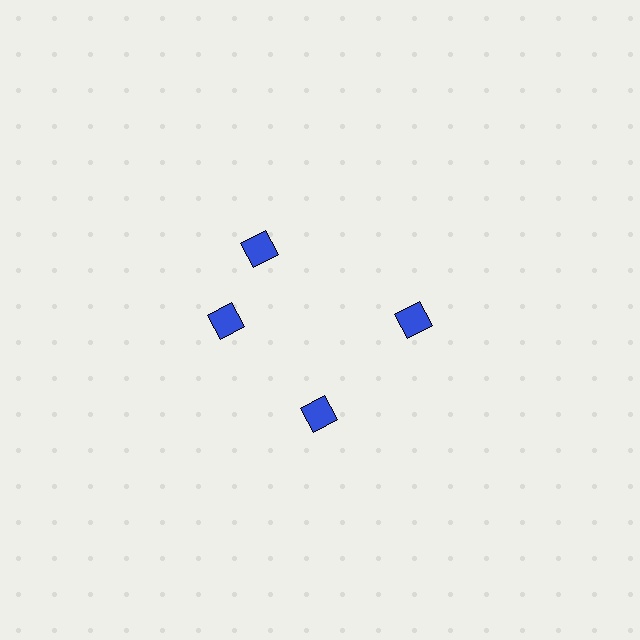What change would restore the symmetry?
The symmetry would be restored by rotating it back into even spacing with its neighbors so that all 4 diamonds sit at equal angles and equal distance from the center.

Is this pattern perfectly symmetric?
No. The 4 blue diamonds are arranged in a ring, but one element near the 12 o'clock position is rotated out of alignment along the ring, breaking the 4-fold rotational symmetry.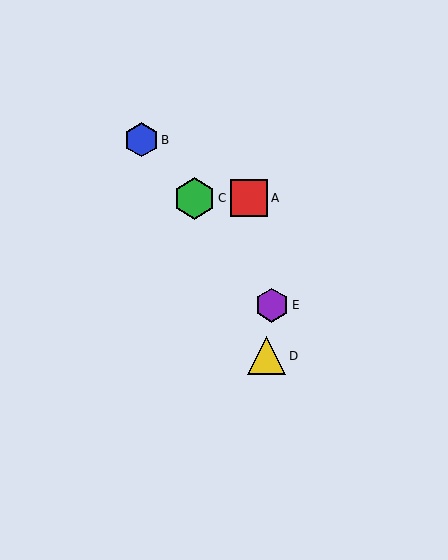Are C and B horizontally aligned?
No, C is at y≈198 and B is at y≈140.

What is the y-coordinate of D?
Object D is at y≈356.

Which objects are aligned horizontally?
Objects A, C are aligned horizontally.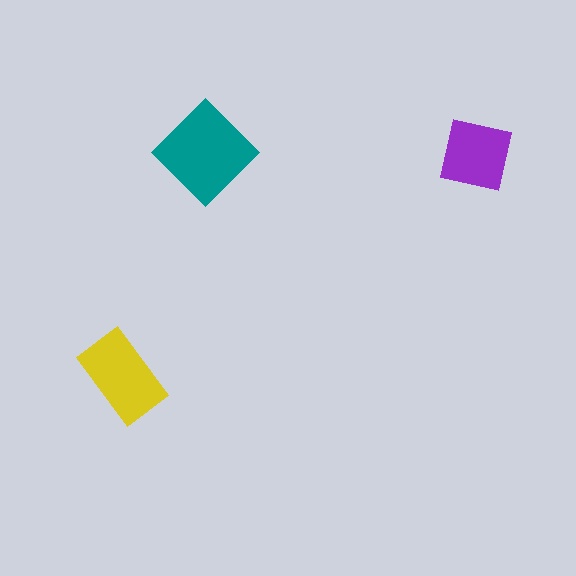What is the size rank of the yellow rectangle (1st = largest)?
2nd.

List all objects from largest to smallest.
The teal diamond, the yellow rectangle, the purple square.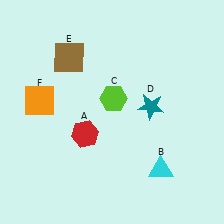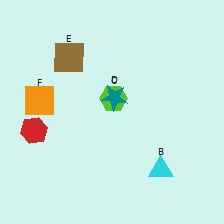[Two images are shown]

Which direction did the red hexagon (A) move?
The red hexagon (A) moved left.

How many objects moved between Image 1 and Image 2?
2 objects moved between the two images.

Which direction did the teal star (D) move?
The teal star (D) moved left.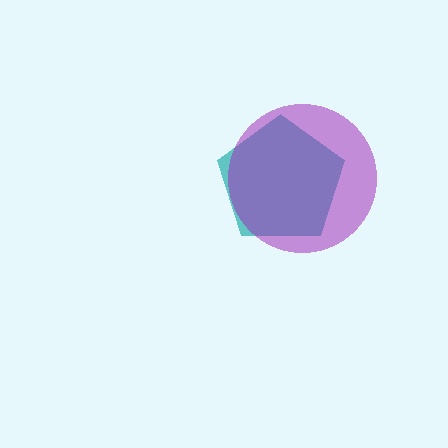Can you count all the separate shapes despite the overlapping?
Yes, there are 2 separate shapes.